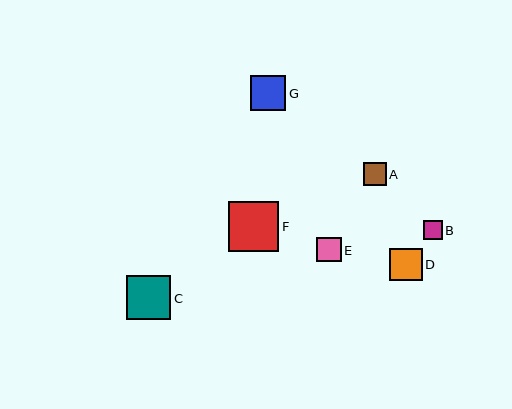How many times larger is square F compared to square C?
Square F is approximately 1.1 times the size of square C.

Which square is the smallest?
Square B is the smallest with a size of approximately 19 pixels.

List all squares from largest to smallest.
From largest to smallest: F, C, G, D, E, A, B.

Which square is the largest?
Square F is the largest with a size of approximately 50 pixels.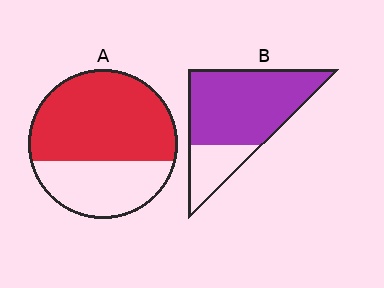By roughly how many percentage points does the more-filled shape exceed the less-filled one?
By roughly 10 percentage points (B over A).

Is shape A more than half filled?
Yes.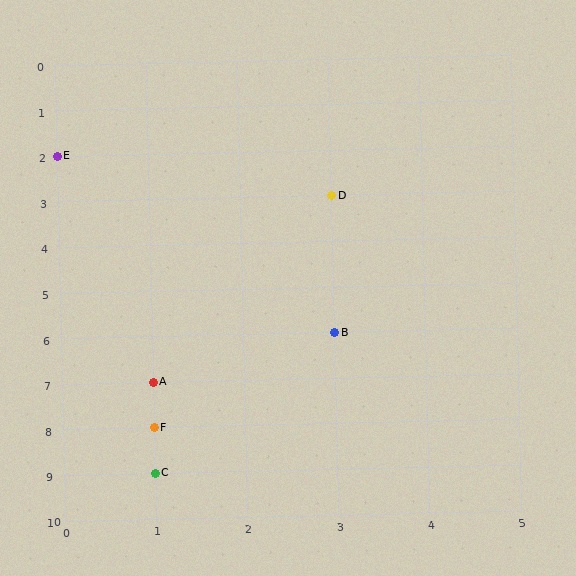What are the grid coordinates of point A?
Point A is at grid coordinates (1, 7).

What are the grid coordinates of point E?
Point E is at grid coordinates (0, 2).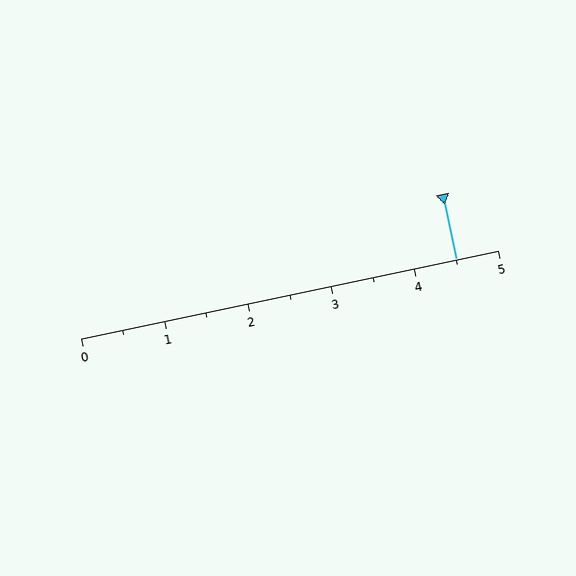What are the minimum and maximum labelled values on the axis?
The axis runs from 0 to 5.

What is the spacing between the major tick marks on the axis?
The major ticks are spaced 1 apart.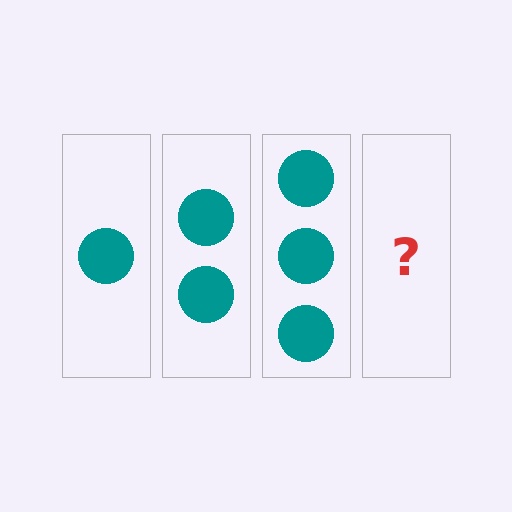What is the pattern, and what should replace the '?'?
The pattern is that each step adds one more circle. The '?' should be 4 circles.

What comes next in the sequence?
The next element should be 4 circles.